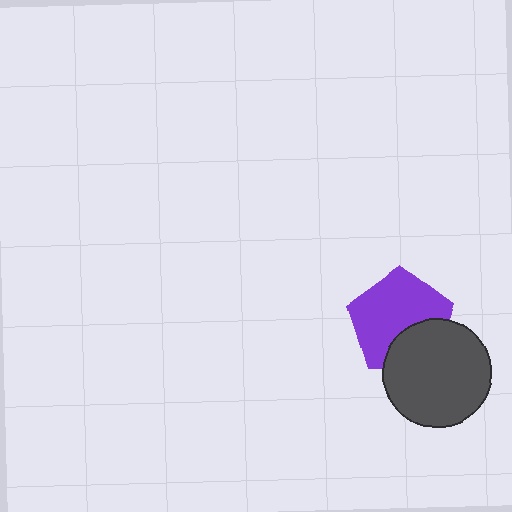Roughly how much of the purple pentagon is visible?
Most of it is visible (roughly 70%).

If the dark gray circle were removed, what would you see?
You would see the complete purple pentagon.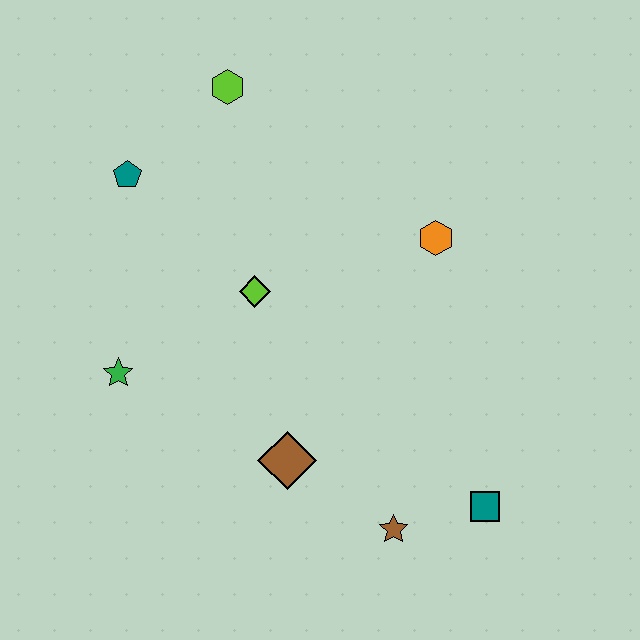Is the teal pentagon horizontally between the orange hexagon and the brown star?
No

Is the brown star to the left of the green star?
No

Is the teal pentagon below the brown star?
No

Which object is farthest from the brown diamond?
The lime hexagon is farthest from the brown diamond.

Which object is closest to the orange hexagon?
The lime diamond is closest to the orange hexagon.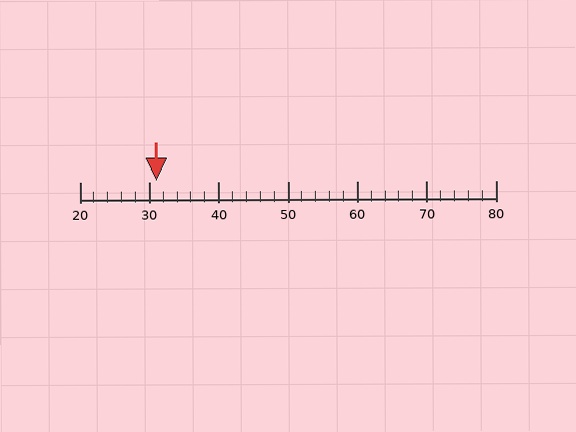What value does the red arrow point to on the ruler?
The red arrow points to approximately 31.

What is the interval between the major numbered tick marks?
The major tick marks are spaced 10 units apart.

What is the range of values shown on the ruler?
The ruler shows values from 20 to 80.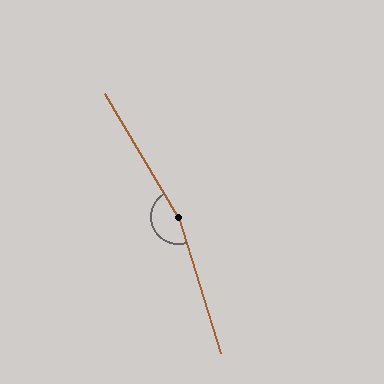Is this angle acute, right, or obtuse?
It is obtuse.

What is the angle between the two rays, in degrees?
Approximately 166 degrees.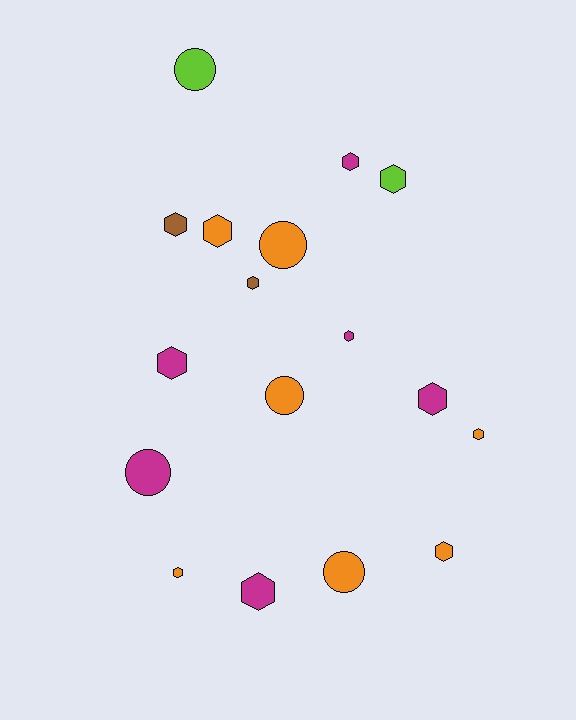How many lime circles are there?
There is 1 lime circle.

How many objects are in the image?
There are 17 objects.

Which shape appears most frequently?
Hexagon, with 12 objects.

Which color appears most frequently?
Orange, with 7 objects.